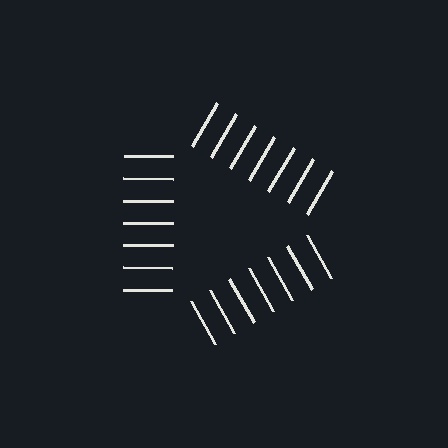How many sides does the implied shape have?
3 sides — the line-ends trace a triangle.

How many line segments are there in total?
21 — 7 along each of the 3 edges.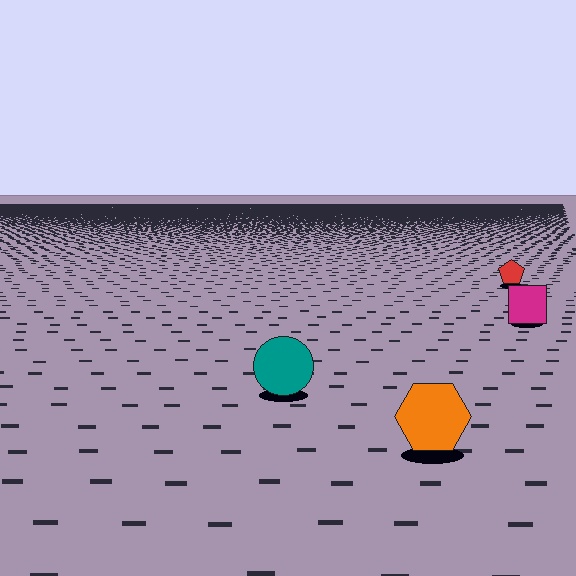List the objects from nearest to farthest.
From nearest to farthest: the orange hexagon, the teal circle, the magenta square, the red pentagon.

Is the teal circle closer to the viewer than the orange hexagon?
No. The orange hexagon is closer — you can tell from the texture gradient: the ground texture is coarser near it.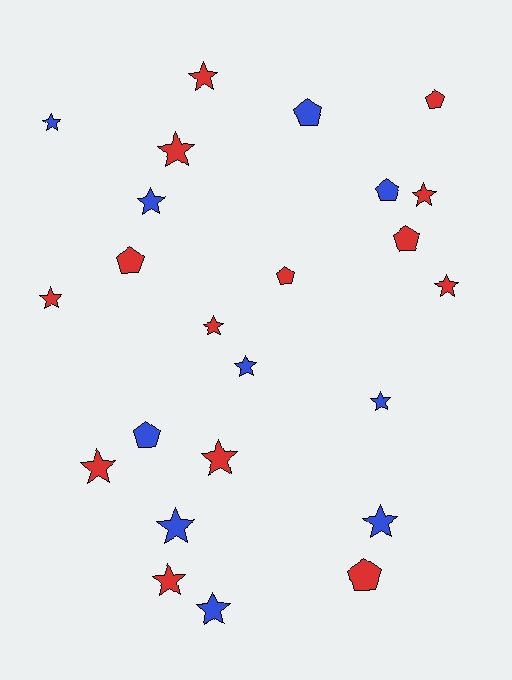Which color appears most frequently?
Red, with 14 objects.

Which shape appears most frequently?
Star, with 16 objects.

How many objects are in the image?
There are 24 objects.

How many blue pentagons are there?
There are 3 blue pentagons.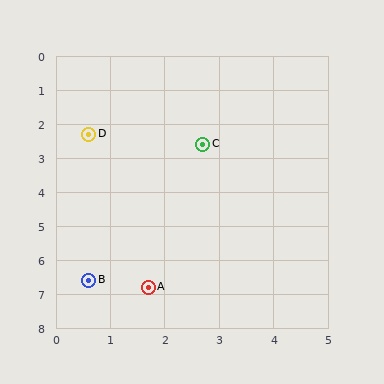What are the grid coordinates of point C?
Point C is at approximately (2.7, 2.6).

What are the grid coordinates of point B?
Point B is at approximately (0.6, 6.6).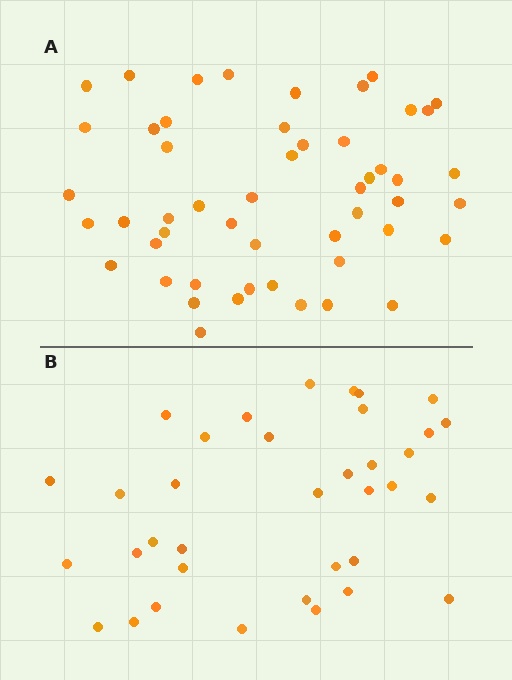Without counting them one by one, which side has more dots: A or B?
Region A (the top region) has more dots.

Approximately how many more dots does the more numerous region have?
Region A has approximately 15 more dots than region B.